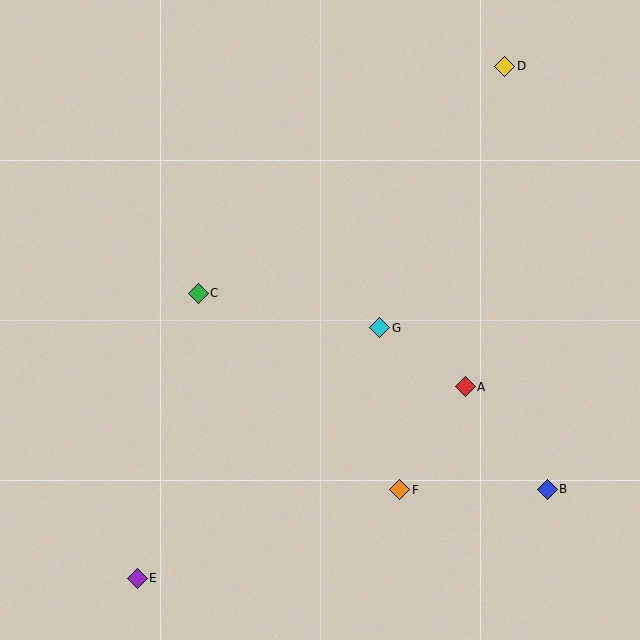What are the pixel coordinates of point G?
Point G is at (380, 328).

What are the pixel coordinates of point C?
Point C is at (198, 293).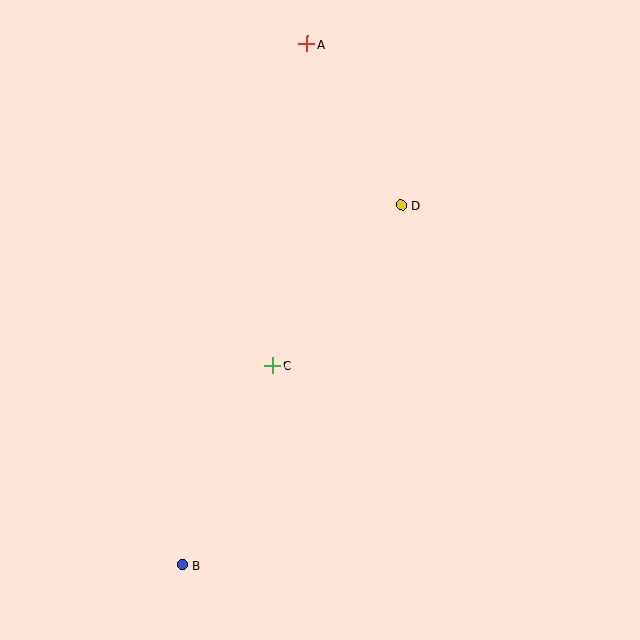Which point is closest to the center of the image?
Point C at (273, 365) is closest to the center.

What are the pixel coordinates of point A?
Point A is at (307, 44).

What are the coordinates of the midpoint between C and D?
The midpoint between C and D is at (337, 285).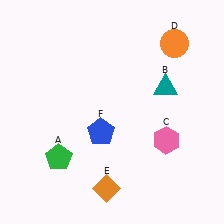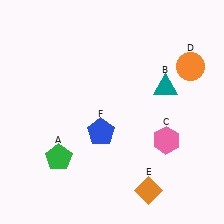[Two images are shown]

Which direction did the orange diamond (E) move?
The orange diamond (E) moved right.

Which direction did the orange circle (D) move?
The orange circle (D) moved down.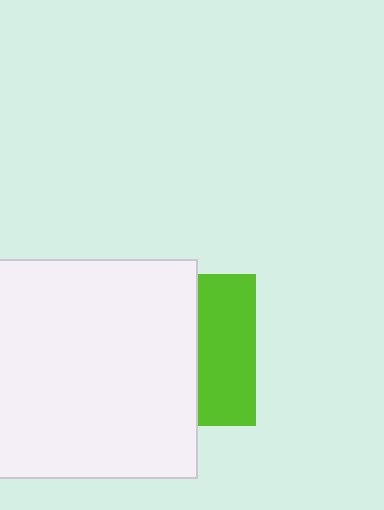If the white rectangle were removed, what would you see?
You would see the complete lime square.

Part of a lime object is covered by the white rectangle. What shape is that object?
It is a square.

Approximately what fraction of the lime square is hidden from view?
Roughly 62% of the lime square is hidden behind the white rectangle.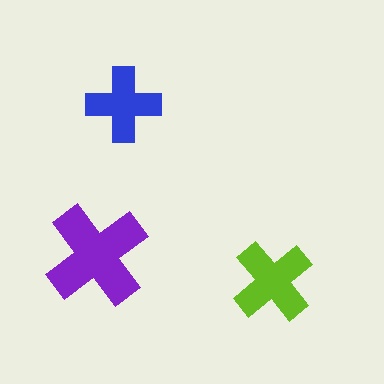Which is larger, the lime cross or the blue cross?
The lime one.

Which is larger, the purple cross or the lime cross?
The purple one.